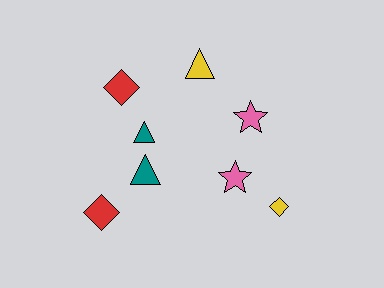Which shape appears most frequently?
Diamond, with 3 objects.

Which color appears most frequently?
Yellow, with 2 objects.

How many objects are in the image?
There are 8 objects.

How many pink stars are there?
There are 2 pink stars.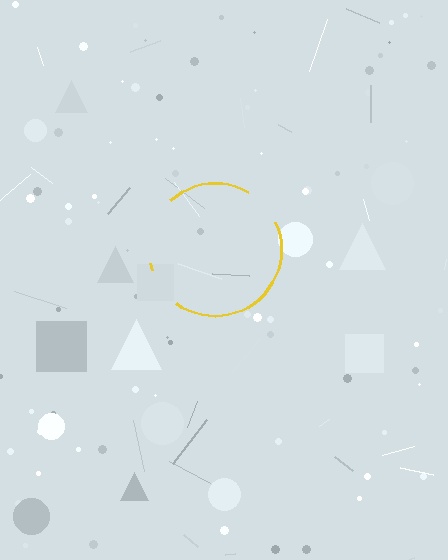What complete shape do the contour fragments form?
The contour fragments form a circle.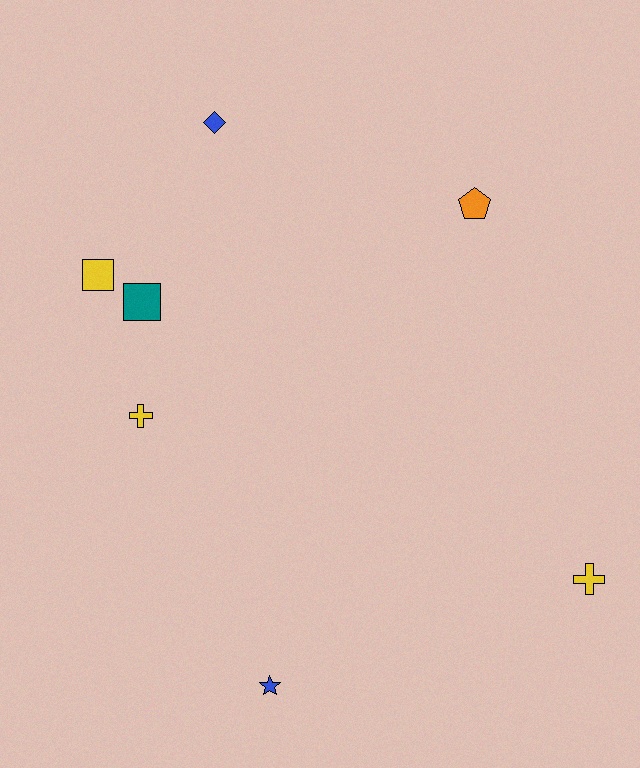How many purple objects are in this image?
There are no purple objects.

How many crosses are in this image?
There are 2 crosses.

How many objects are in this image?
There are 7 objects.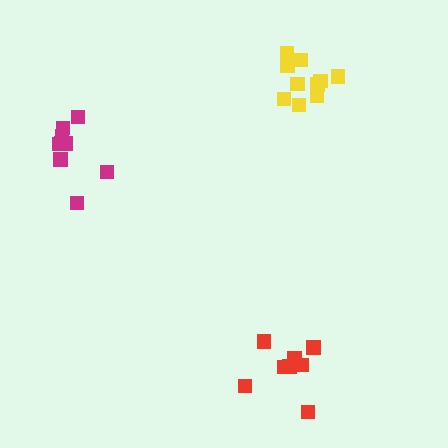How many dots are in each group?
Group 1: 10 dots, Group 2: 9 dots, Group 3: 8 dots (27 total).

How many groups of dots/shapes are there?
There are 3 groups.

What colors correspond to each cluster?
The clusters are colored: yellow, magenta, red.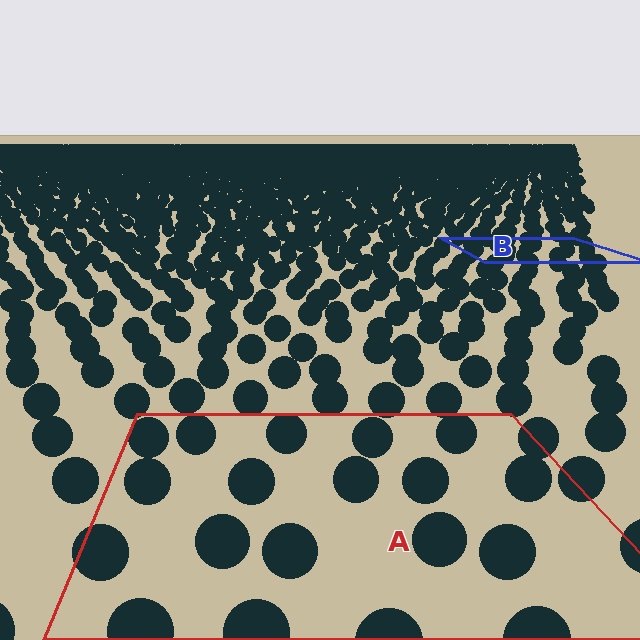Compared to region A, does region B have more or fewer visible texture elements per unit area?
Region B has more texture elements per unit area — they are packed more densely because it is farther away.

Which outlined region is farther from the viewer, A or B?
Region B is farther from the viewer — the texture elements inside it appear smaller and more densely packed.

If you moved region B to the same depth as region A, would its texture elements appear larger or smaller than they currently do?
They would appear larger. At a closer depth, the same texture elements are projected at a bigger on-screen size.